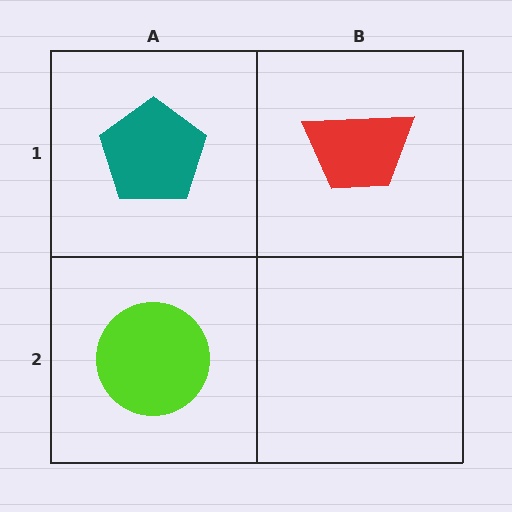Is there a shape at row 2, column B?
No, that cell is empty.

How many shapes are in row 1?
2 shapes.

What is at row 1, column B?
A red trapezoid.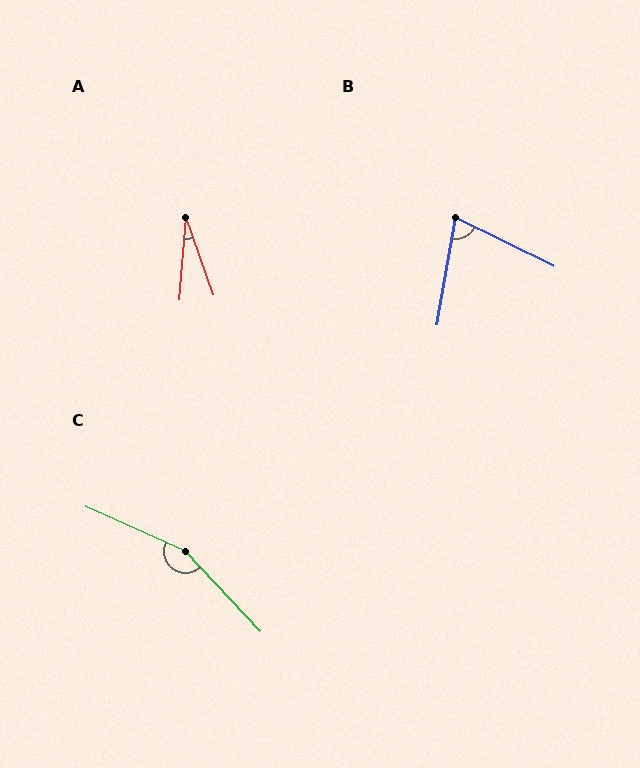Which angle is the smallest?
A, at approximately 24 degrees.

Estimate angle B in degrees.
Approximately 73 degrees.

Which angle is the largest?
C, at approximately 158 degrees.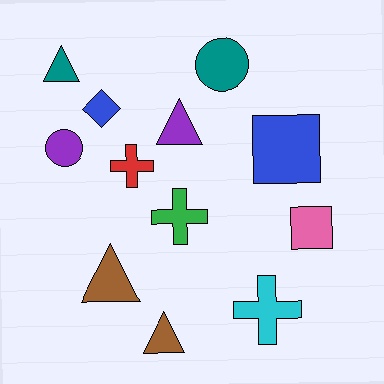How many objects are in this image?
There are 12 objects.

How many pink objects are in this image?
There is 1 pink object.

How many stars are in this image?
There are no stars.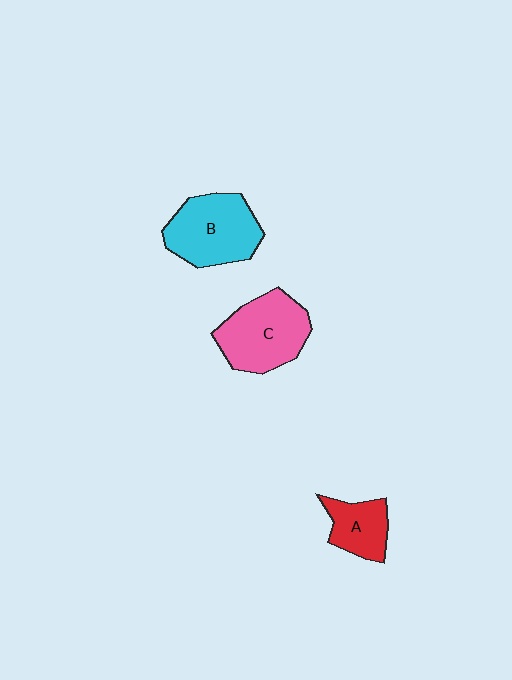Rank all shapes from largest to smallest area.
From largest to smallest: B (cyan), C (pink), A (red).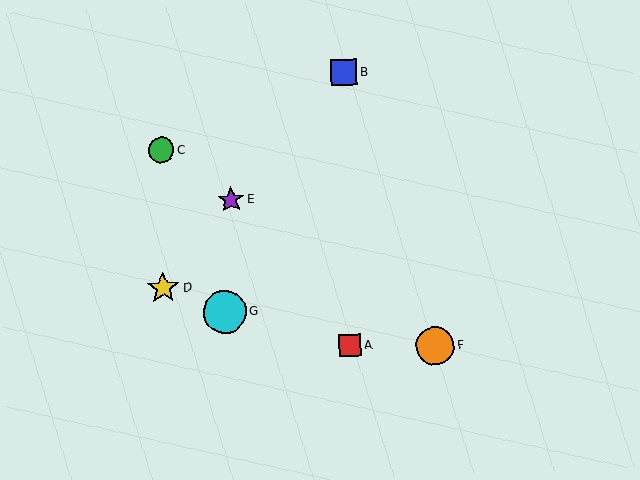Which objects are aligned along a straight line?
Objects C, E, F are aligned along a straight line.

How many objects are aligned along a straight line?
3 objects (C, E, F) are aligned along a straight line.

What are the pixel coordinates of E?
Object E is at (231, 200).